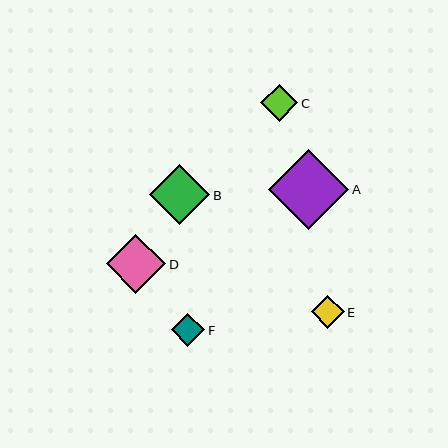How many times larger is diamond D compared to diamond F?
Diamond D is approximately 1.8 times the size of diamond F.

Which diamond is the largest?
Diamond A is the largest with a size of approximately 81 pixels.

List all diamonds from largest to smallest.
From largest to smallest: A, B, D, C, F, E.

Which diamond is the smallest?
Diamond E is the smallest with a size of approximately 33 pixels.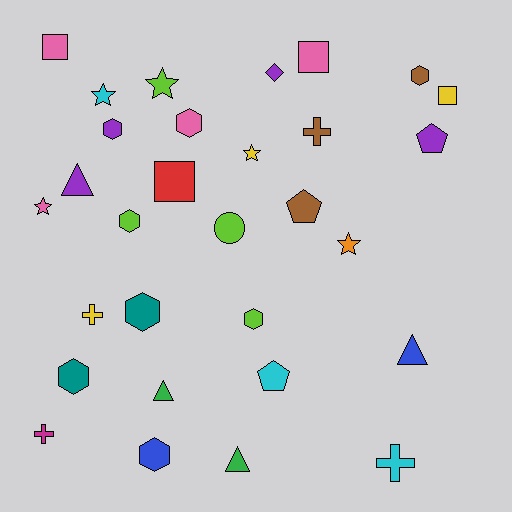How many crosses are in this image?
There are 4 crosses.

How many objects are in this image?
There are 30 objects.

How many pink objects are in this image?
There are 4 pink objects.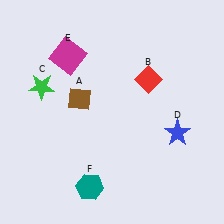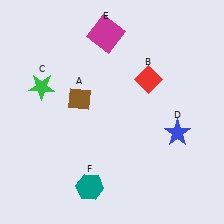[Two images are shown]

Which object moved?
The magenta square (E) moved right.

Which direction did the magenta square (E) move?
The magenta square (E) moved right.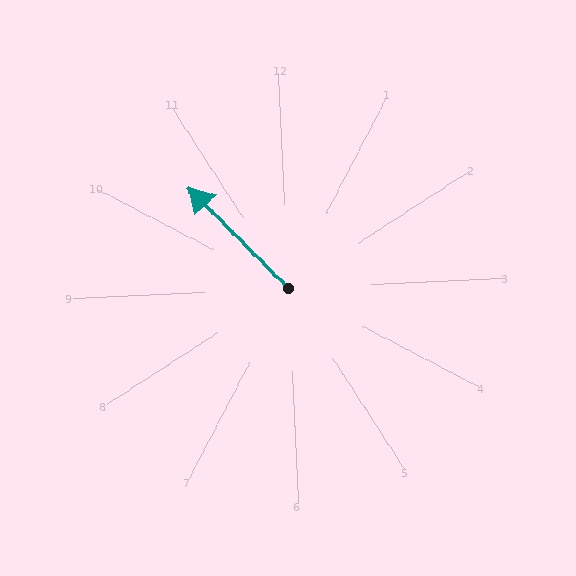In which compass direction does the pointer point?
Northwest.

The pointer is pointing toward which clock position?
Roughly 11 o'clock.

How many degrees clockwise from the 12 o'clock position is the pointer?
Approximately 318 degrees.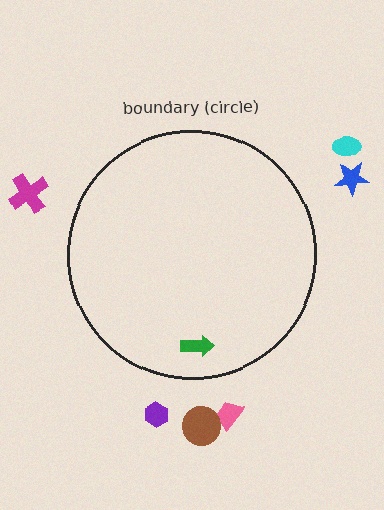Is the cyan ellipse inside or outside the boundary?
Outside.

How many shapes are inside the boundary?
1 inside, 6 outside.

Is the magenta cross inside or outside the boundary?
Outside.